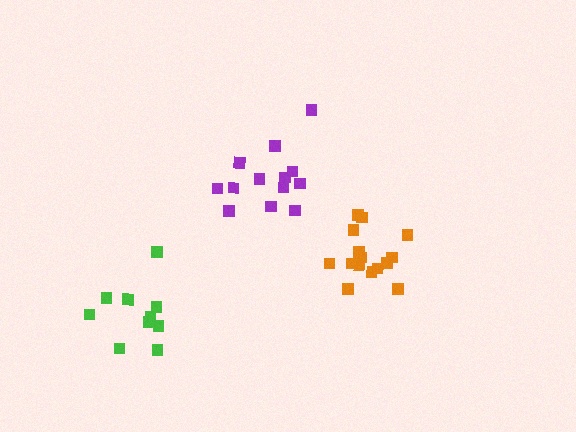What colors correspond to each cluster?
The clusters are colored: orange, purple, green.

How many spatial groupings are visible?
There are 3 spatial groupings.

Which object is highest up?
The purple cluster is topmost.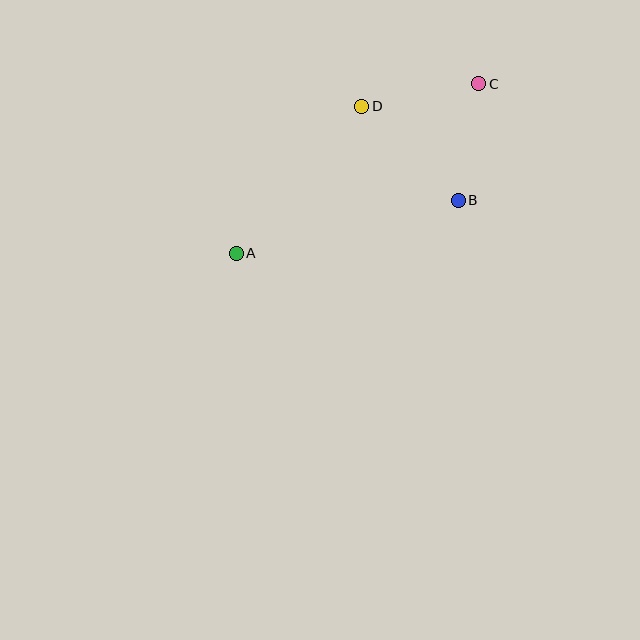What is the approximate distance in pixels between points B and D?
The distance between B and D is approximately 135 pixels.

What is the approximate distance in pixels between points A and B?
The distance between A and B is approximately 228 pixels.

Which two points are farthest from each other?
Points A and C are farthest from each other.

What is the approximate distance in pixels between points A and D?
The distance between A and D is approximately 193 pixels.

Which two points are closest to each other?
Points B and C are closest to each other.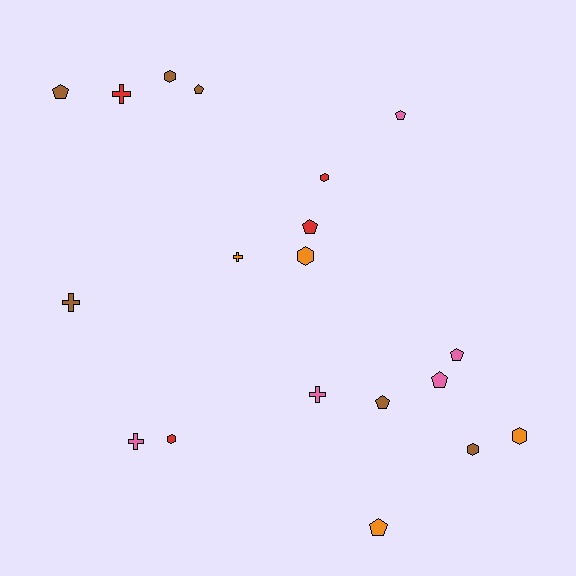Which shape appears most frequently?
Pentagon, with 8 objects.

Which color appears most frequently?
Brown, with 6 objects.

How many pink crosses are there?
There are 2 pink crosses.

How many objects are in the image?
There are 19 objects.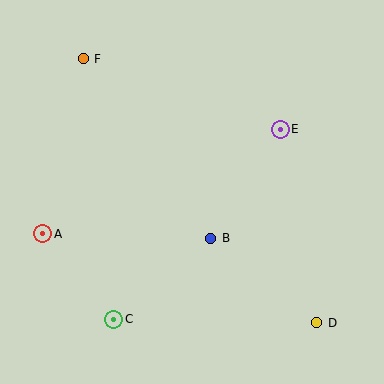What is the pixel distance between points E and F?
The distance between E and F is 209 pixels.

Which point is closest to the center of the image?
Point B at (211, 238) is closest to the center.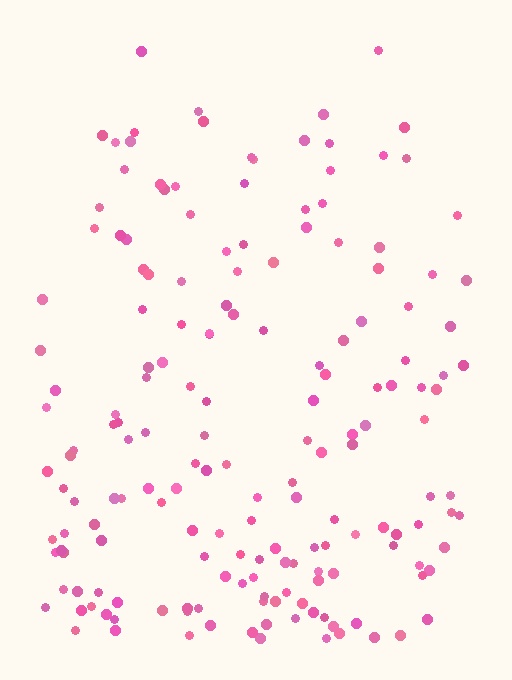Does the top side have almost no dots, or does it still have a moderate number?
Still a moderate number, just noticeably fewer than the bottom.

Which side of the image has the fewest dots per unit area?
The top.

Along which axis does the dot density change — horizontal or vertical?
Vertical.